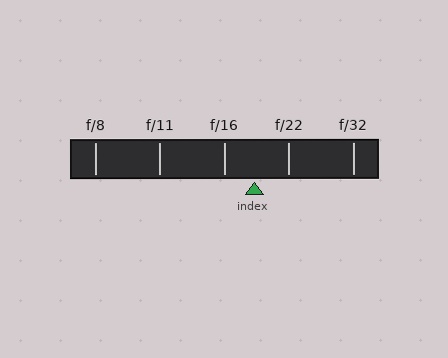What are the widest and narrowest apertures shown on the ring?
The widest aperture shown is f/8 and the narrowest is f/32.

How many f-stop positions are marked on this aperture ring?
There are 5 f-stop positions marked.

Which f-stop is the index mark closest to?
The index mark is closest to f/16.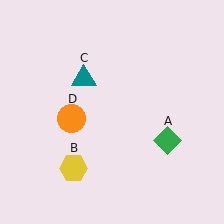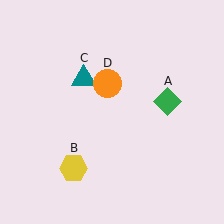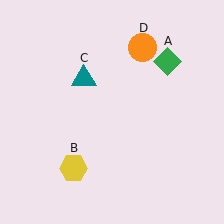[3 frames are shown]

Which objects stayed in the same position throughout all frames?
Yellow hexagon (object B) and teal triangle (object C) remained stationary.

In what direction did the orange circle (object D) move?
The orange circle (object D) moved up and to the right.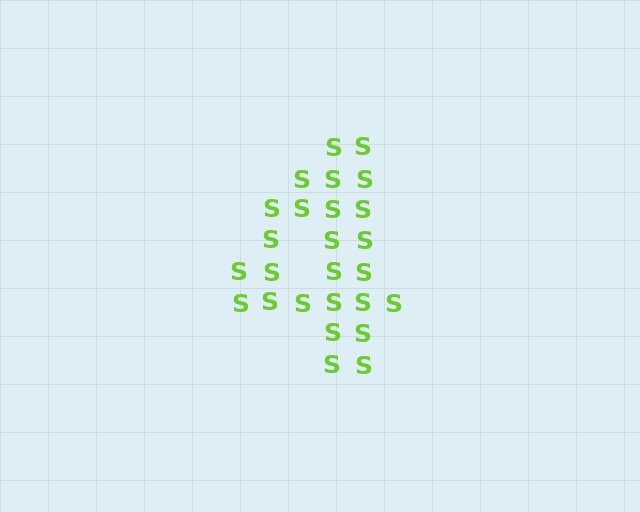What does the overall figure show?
The overall figure shows the digit 4.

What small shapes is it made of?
It is made of small letter S's.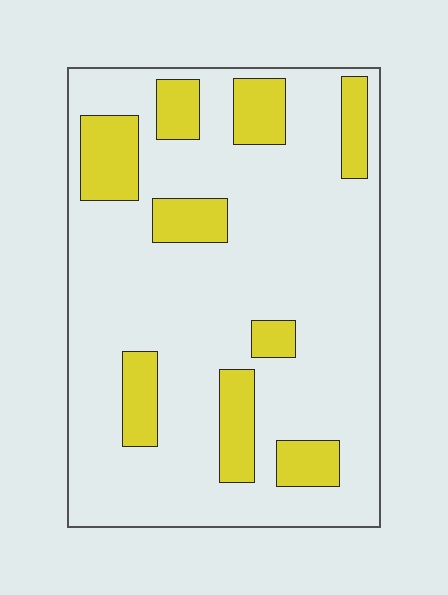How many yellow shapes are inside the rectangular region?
9.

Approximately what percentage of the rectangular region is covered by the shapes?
Approximately 20%.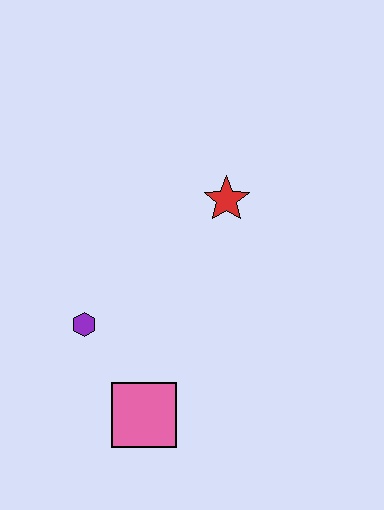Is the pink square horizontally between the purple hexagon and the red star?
Yes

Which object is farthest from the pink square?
The red star is farthest from the pink square.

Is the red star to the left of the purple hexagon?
No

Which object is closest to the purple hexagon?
The pink square is closest to the purple hexagon.